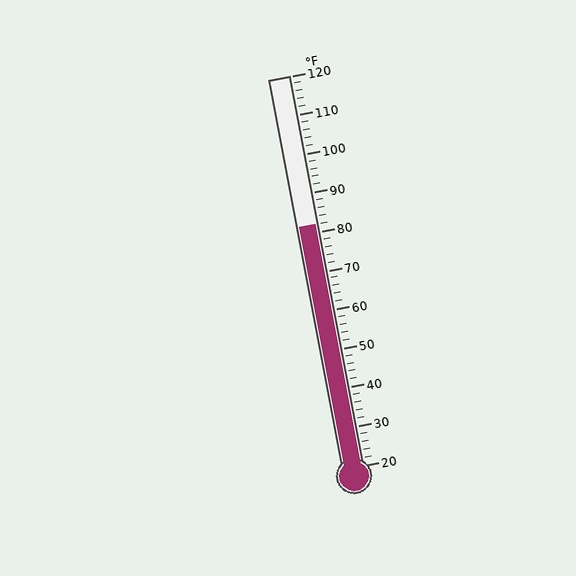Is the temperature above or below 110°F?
The temperature is below 110°F.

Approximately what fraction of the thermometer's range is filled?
The thermometer is filled to approximately 60% of its range.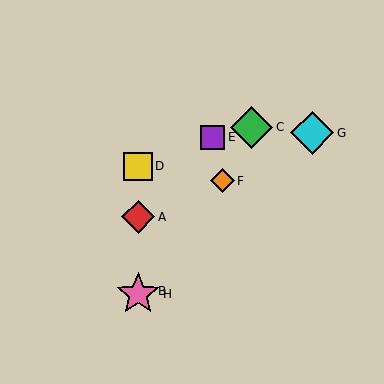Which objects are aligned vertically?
Objects A, B, D, H are aligned vertically.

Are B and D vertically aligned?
Yes, both are at x≈138.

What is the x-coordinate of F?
Object F is at x≈222.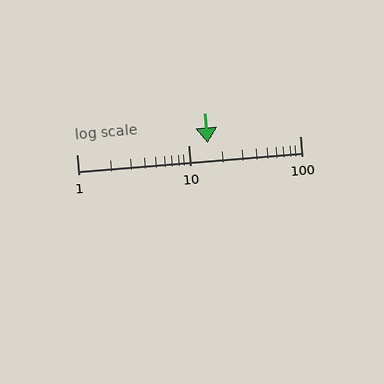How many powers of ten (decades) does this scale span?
The scale spans 2 decades, from 1 to 100.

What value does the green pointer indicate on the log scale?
The pointer indicates approximately 15.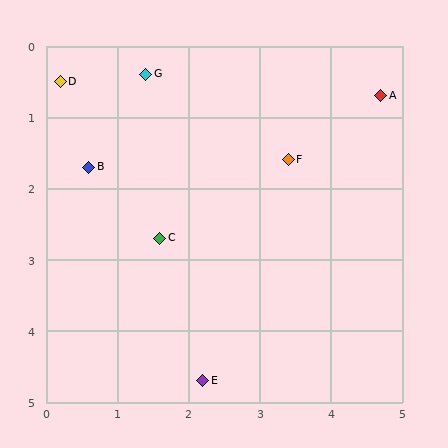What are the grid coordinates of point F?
Point F is at approximately (3.4, 1.6).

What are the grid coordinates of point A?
Point A is at approximately (4.7, 0.7).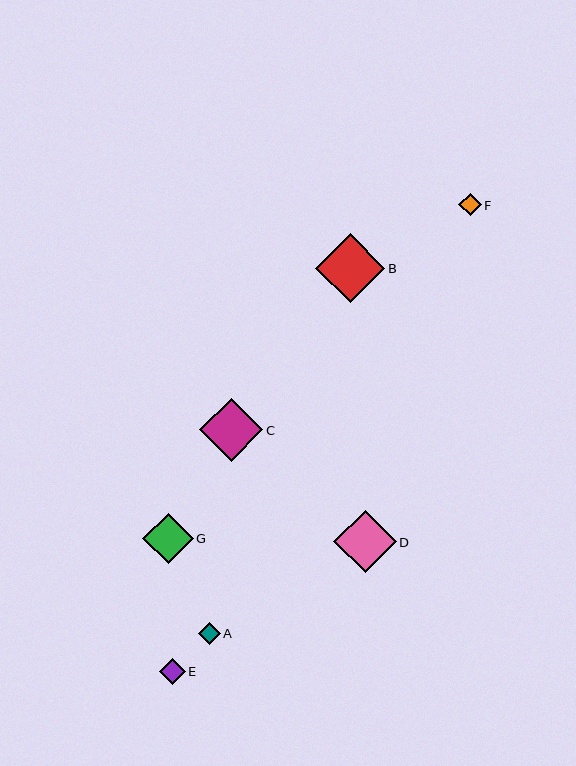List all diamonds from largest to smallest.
From largest to smallest: B, C, D, G, E, F, A.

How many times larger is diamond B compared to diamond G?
Diamond B is approximately 1.4 times the size of diamond G.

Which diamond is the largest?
Diamond B is the largest with a size of approximately 70 pixels.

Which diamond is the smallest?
Diamond A is the smallest with a size of approximately 22 pixels.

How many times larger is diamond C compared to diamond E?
Diamond C is approximately 2.4 times the size of diamond E.